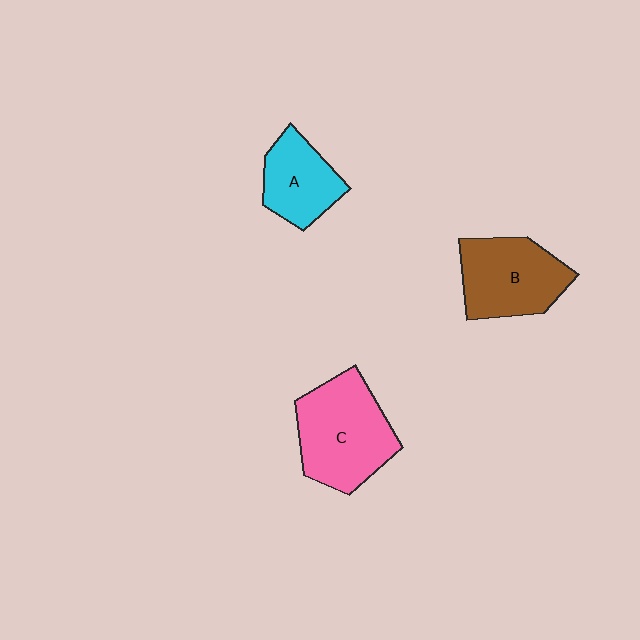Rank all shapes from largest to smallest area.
From largest to smallest: C (pink), B (brown), A (cyan).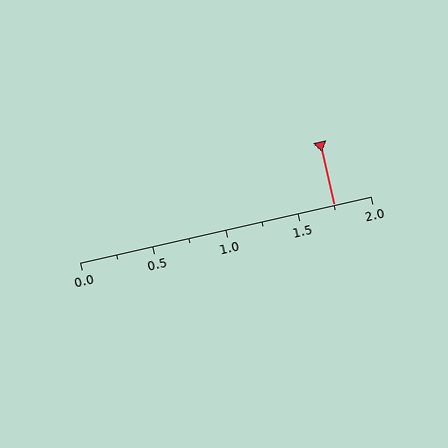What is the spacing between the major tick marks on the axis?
The major ticks are spaced 0.5 apart.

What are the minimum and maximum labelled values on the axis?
The axis runs from 0.0 to 2.0.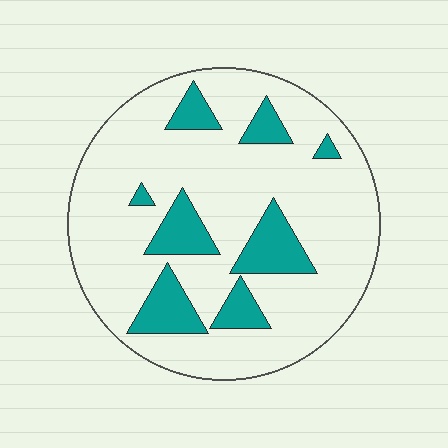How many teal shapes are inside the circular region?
8.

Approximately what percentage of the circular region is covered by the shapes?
Approximately 20%.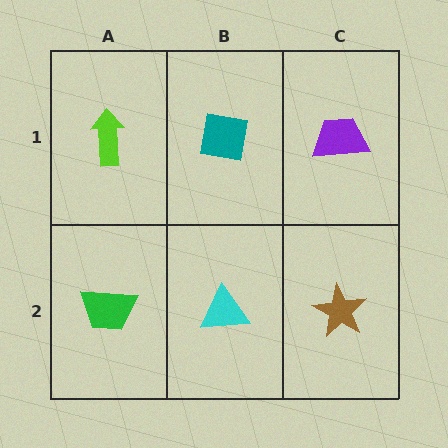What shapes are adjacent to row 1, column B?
A cyan triangle (row 2, column B), a lime arrow (row 1, column A), a purple trapezoid (row 1, column C).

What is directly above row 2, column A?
A lime arrow.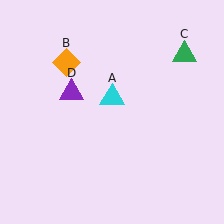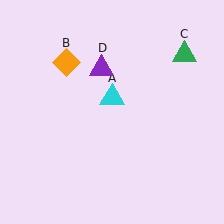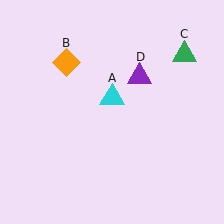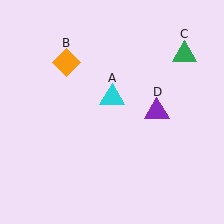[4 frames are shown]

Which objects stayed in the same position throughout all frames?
Cyan triangle (object A) and orange diamond (object B) and green triangle (object C) remained stationary.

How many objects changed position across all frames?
1 object changed position: purple triangle (object D).